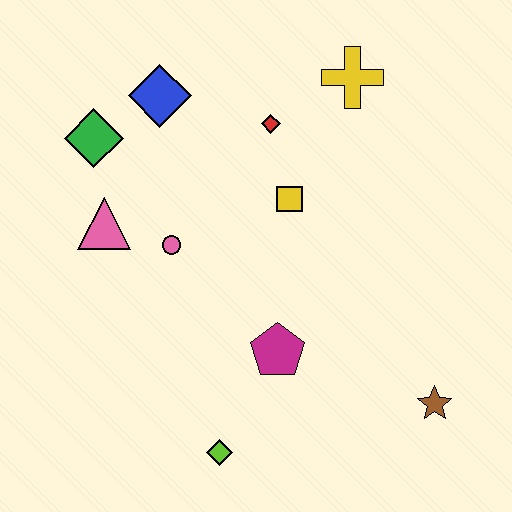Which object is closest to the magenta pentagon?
The lime diamond is closest to the magenta pentagon.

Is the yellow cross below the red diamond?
No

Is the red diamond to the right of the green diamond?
Yes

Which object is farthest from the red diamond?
The lime diamond is farthest from the red diamond.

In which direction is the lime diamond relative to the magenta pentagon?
The lime diamond is below the magenta pentagon.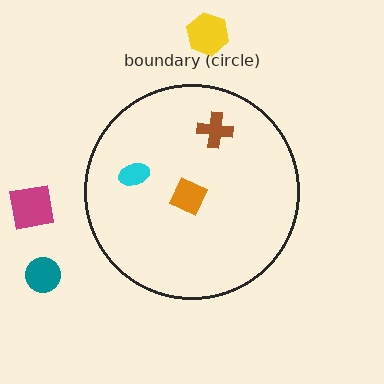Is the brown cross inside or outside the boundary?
Inside.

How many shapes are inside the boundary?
3 inside, 3 outside.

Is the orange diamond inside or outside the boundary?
Inside.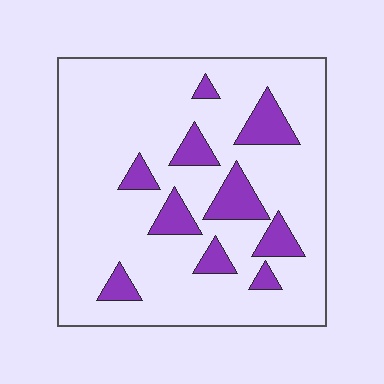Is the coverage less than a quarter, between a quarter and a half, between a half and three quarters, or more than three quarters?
Less than a quarter.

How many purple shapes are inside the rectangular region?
10.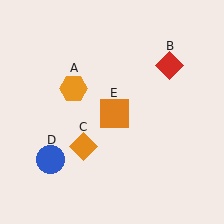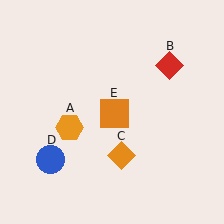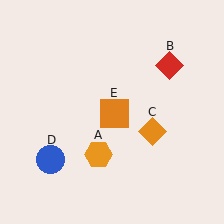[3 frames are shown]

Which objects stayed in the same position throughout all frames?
Red diamond (object B) and blue circle (object D) and orange square (object E) remained stationary.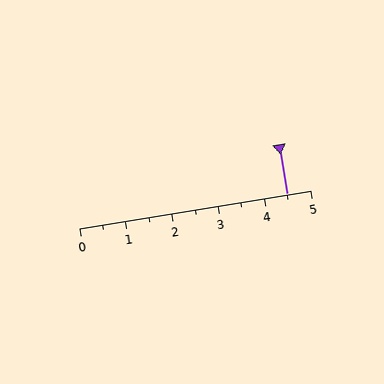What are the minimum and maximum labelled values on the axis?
The axis runs from 0 to 5.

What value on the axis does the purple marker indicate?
The marker indicates approximately 4.5.